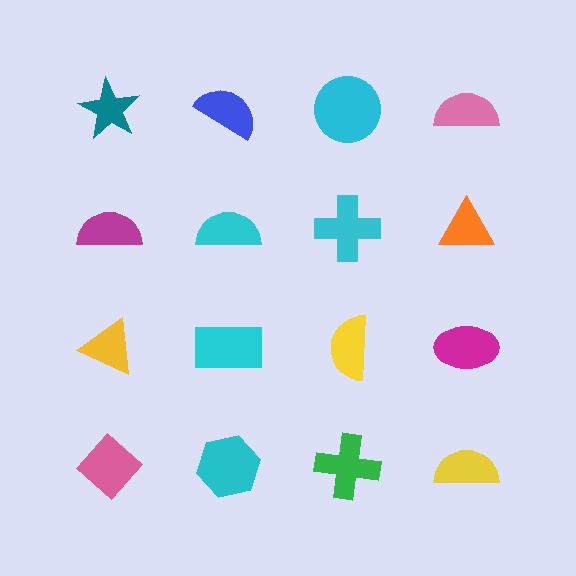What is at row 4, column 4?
A yellow semicircle.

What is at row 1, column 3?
A cyan circle.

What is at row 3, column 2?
A cyan rectangle.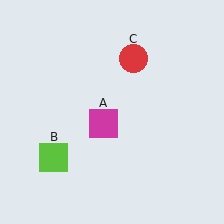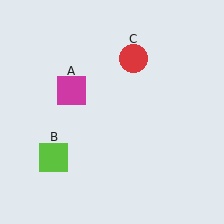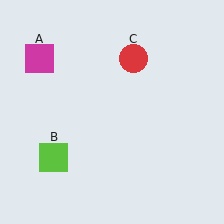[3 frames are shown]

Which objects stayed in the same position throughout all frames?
Lime square (object B) and red circle (object C) remained stationary.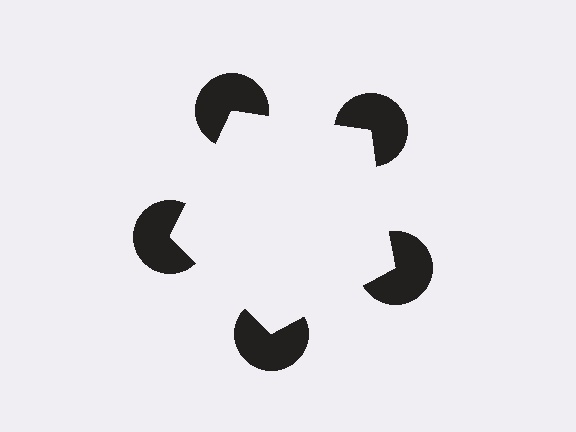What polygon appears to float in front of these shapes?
An illusory pentagon — its edges are inferred from the aligned wedge cuts in the pac-man discs, not physically drawn.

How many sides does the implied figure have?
5 sides.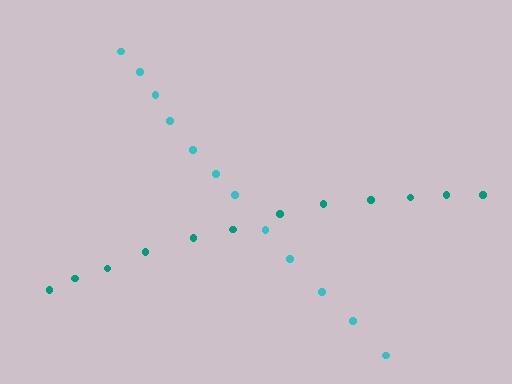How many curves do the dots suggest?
There are 2 distinct paths.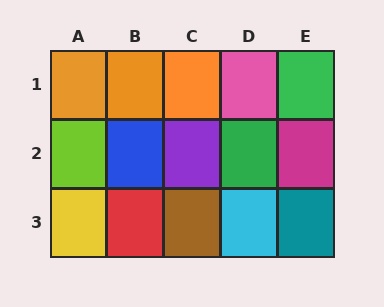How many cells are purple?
1 cell is purple.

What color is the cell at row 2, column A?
Lime.